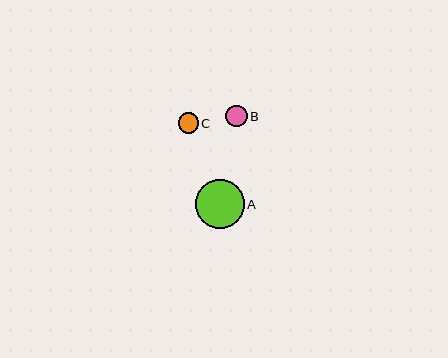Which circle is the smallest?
Circle C is the smallest with a size of approximately 20 pixels.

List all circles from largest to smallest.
From largest to smallest: A, B, C.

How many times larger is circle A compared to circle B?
Circle A is approximately 2.3 times the size of circle B.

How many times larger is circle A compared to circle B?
Circle A is approximately 2.3 times the size of circle B.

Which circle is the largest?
Circle A is the largest with a size of approximately 48 pixels.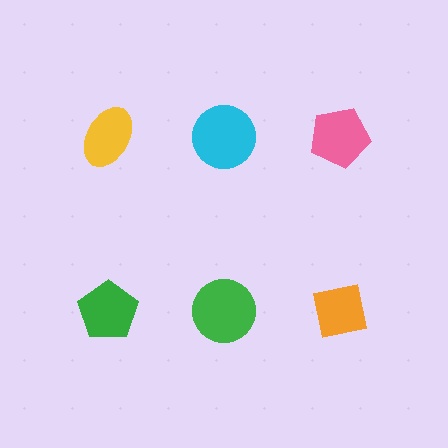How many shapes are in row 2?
3 shapes.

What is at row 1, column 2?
A cyan circle.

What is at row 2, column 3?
An orange square.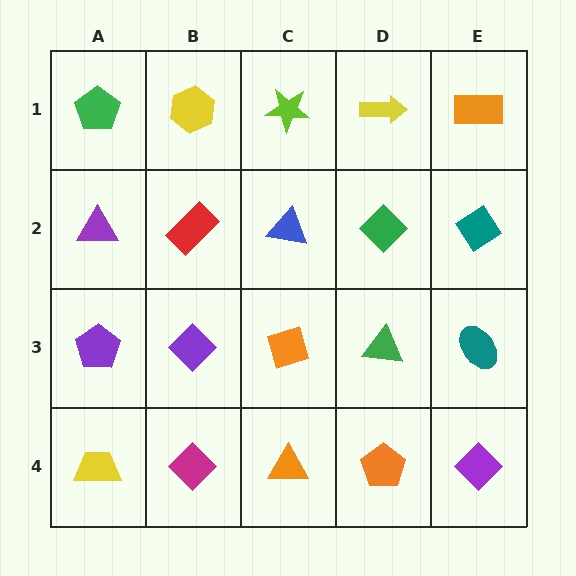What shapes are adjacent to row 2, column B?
A yellow hexagon (row 1, column B), a purple diamond (row 3, column B), a purple triangle (row 2, column A), a blue triangle (row 2, column C).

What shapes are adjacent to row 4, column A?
A purple pentagon (row 3, column A), a magenta diamond (row 4, column B).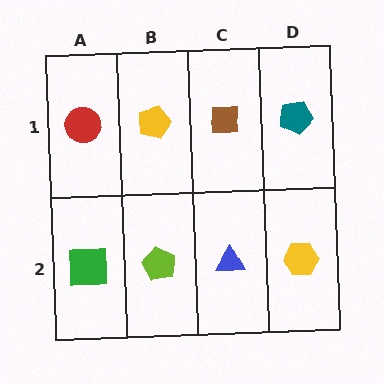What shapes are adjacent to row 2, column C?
A brown square (row 1, column C), a lime pentagon (row 2, column B), a yellow hexagon (row 2, column D).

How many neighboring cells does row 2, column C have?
3.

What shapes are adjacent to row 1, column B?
A lime pentagon (row 2, column B), a red circle (row 1, column A), a brown square (row 1, column C).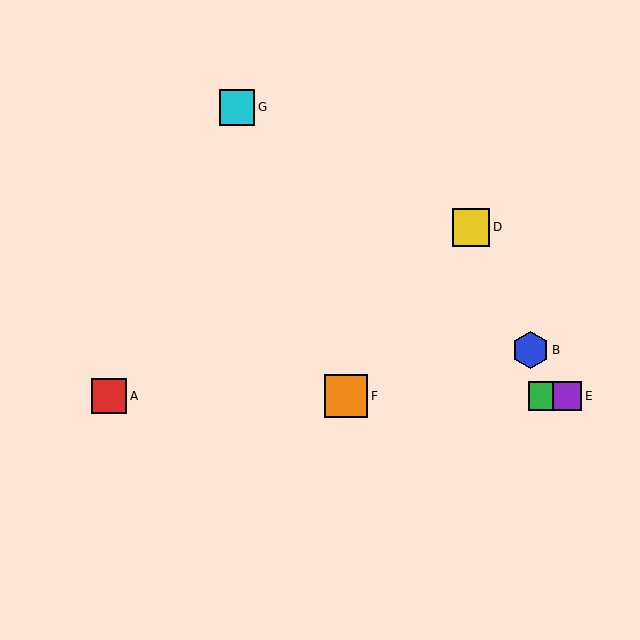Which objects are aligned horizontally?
Objects A, C, E, F are aligned horizontally.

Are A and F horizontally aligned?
Yes, both are at y≈396.